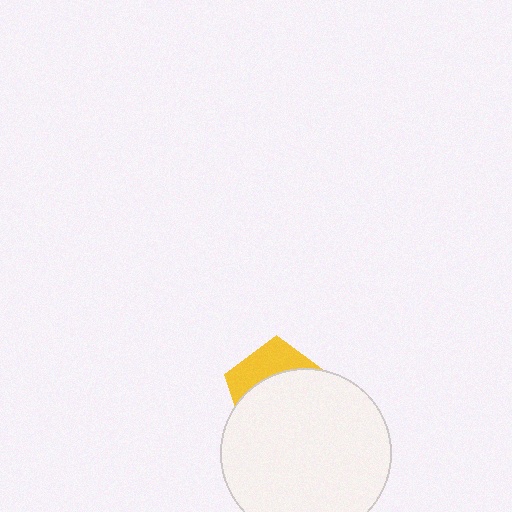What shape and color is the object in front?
The object in front is a white circle.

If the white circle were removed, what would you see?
You would see the complete yellow pentagon.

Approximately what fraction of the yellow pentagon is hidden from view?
Roughly 66% of the yellow pentagon is hidden behind the white circle.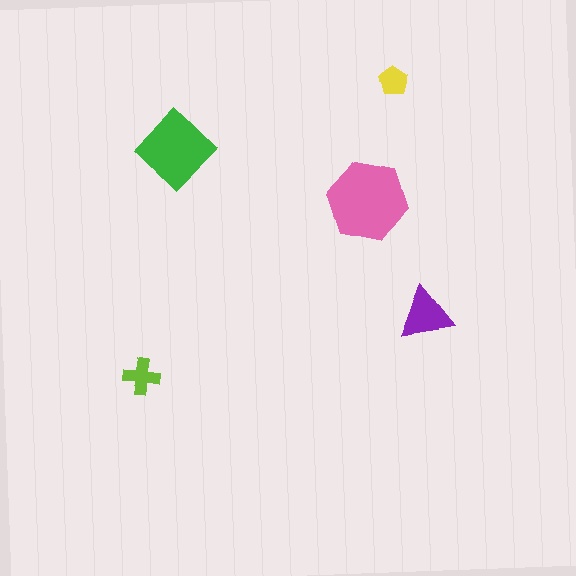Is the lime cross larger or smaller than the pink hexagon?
Smaller.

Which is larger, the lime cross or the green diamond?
The green diamond.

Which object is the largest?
The pink hexagon.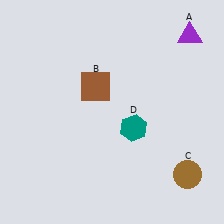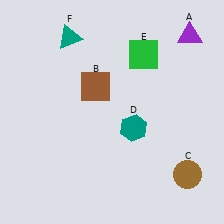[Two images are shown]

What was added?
A green square (E), a teal triangle (F) were added in Image 2.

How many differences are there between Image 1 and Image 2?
There are 2 differences between the two images.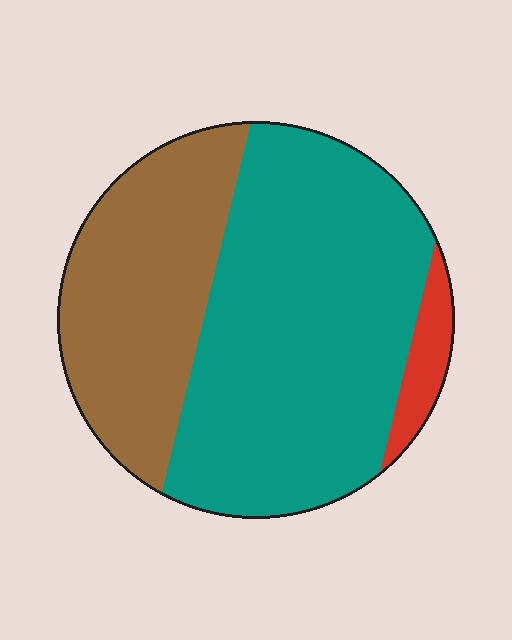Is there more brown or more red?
Brown.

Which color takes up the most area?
Teal, at roughly 60%.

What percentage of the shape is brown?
Brown takes up between a third and a half of the shape.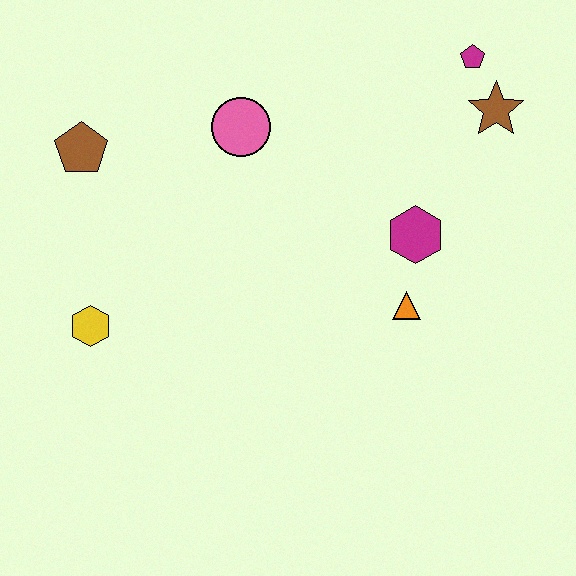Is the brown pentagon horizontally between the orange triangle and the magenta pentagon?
No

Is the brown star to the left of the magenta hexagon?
No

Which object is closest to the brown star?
The magenta pentagon is closest to the brown star.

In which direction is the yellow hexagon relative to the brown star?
The yellow hexagon is to the left of the brown star.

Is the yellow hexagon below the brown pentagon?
Yes